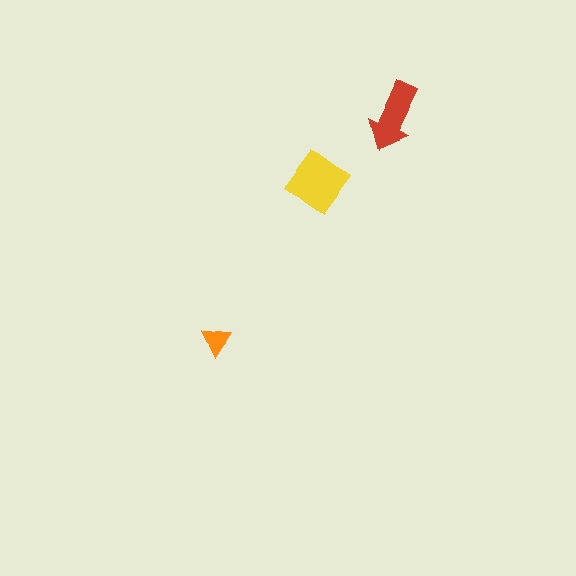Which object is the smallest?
The orange triangle.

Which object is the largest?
The yellow diamond.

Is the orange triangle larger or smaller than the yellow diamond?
Smaller.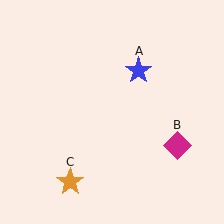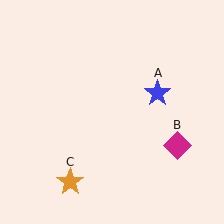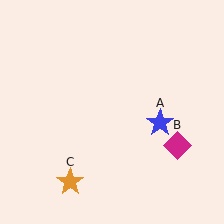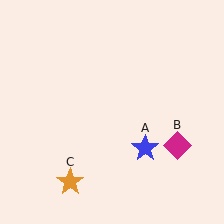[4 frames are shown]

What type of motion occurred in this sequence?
The blue star (object A) rotated clockwise around the center of the scene.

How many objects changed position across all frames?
1 object changed position: blue star (object A).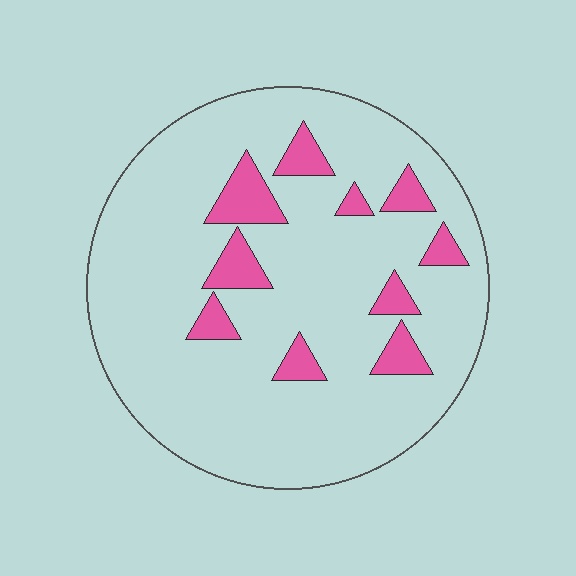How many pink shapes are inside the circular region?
10.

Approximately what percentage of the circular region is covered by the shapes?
Approximately 15%.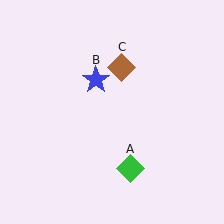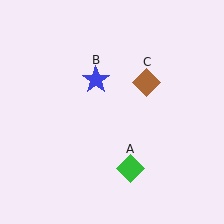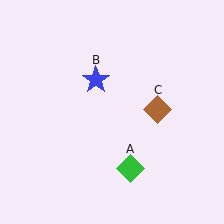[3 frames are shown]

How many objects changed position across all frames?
1 object changed position: brown diamond (object C).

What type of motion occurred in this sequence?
The brown diamond (object C) rotated clockwise around the center of the scene.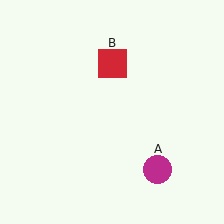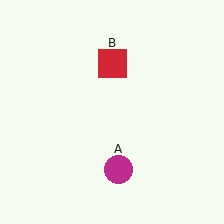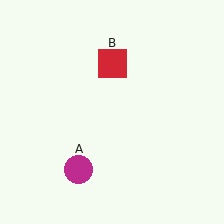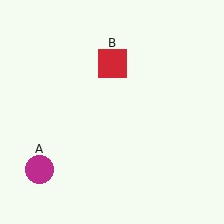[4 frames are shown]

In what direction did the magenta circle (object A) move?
The magenta circle (object A) moved left.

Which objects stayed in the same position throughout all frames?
Red square (object B) remained stationary.